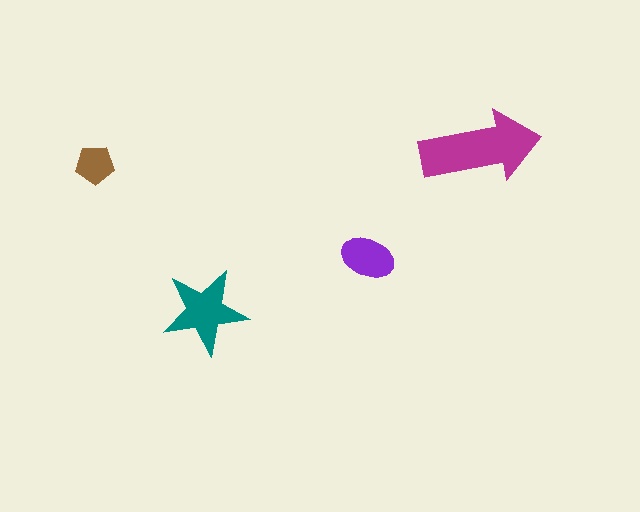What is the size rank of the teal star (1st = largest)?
2nd.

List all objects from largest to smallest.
The magenta arrow, the teal star, the purple ellipse, the brown pentagon.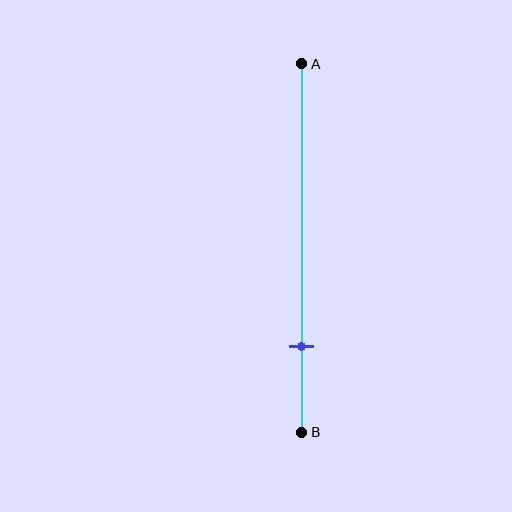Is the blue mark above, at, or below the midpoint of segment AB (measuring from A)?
The blue mark is below the midpoint of segment AB.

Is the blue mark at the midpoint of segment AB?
No, the mark is at about 75% from A, not at the 50% midpoint.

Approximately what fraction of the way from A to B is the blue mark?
The blue mark is approximately 75% of the way from A to B.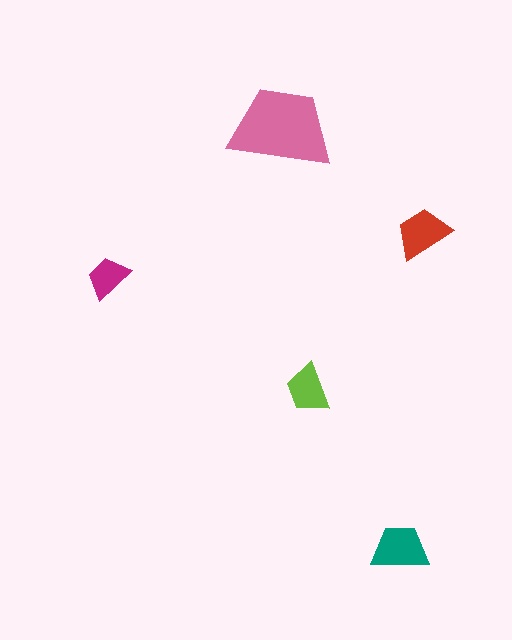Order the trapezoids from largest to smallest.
the pink one, the teal one, the red one, the lime one, the magenta one.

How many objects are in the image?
There are 5 objects in the image.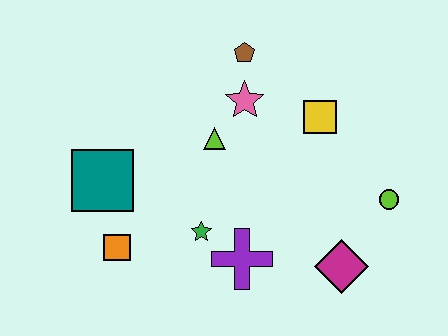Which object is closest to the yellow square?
The pink star is closest to the yellow square.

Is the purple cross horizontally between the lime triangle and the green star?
No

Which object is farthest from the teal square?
The lime circle is farthest from the teal square.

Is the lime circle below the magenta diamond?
No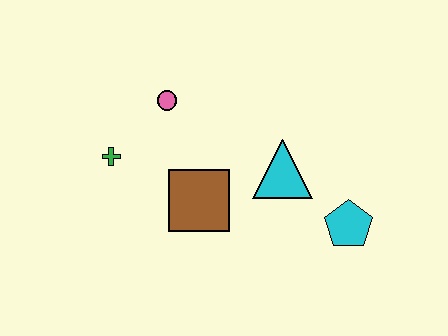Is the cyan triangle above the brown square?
Yes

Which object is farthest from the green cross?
The cyan pentagon is farthest from the green cross.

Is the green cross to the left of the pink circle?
Yes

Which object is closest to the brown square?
The cyan triangle is closest to the brown square.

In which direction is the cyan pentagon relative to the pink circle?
The cyan pentagon is to the right of the pink circle.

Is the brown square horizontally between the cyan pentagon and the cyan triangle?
No